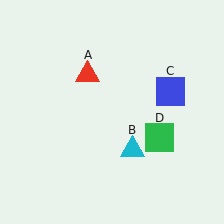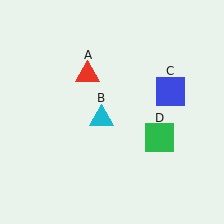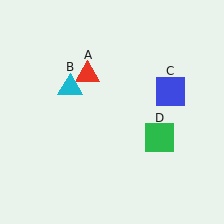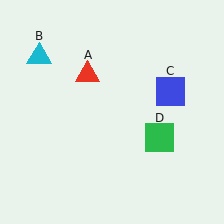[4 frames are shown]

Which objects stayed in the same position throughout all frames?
Red triangle (object A) and blue square (object C) and green square (object D) remained stationary.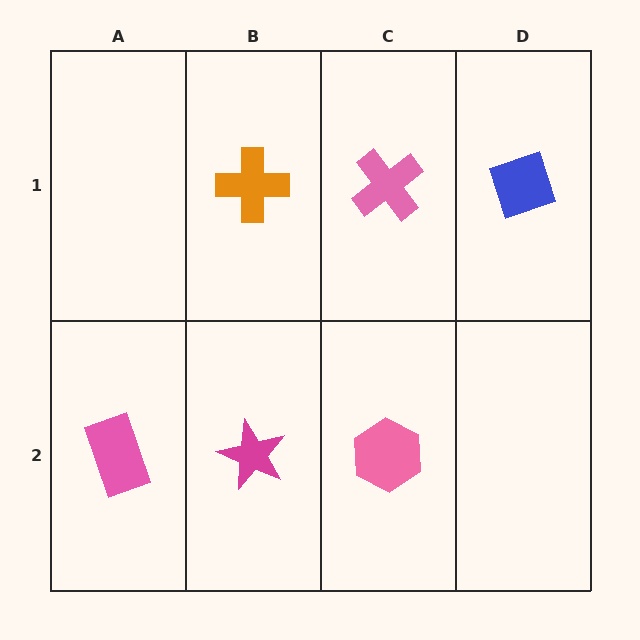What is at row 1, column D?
A blue diamond.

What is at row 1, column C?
A pink cross.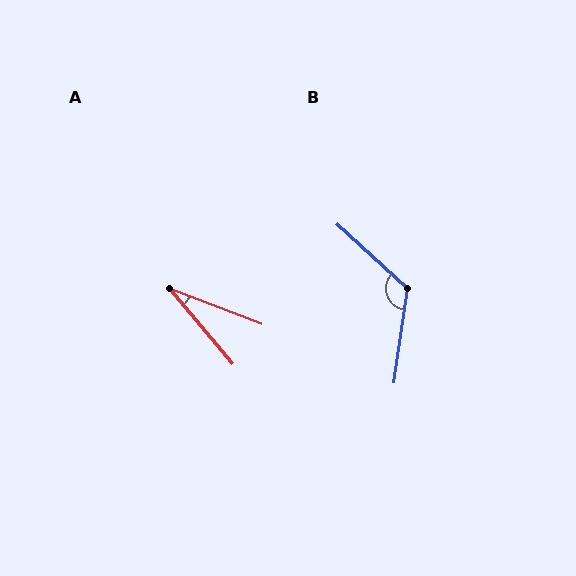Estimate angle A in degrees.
Approximately 29 degrees.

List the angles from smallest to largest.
A (29°), B (124°).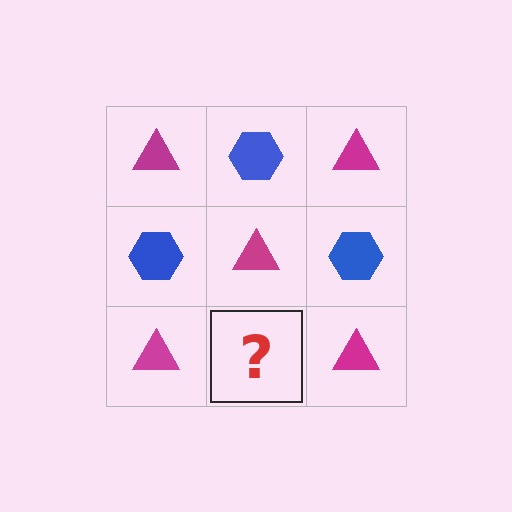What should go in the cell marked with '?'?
The missing cell should contain a blue hexagon.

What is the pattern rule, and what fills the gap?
The rule is that it alternates magenta triangle and blue hexagon in a checkerboard pattern. The gap should be filled with a blue hexagon.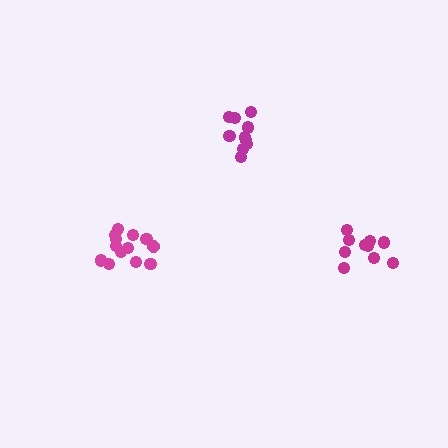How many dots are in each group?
Group 1: 10 dots, Group 2: 13 dots, Group 3: 10 dots (33 total).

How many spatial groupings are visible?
There are 3 spatial groupings.